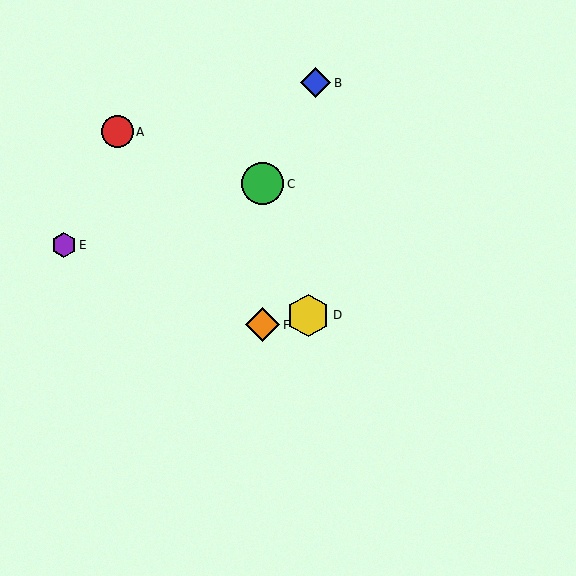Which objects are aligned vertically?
Objects C, F are aligned vertically.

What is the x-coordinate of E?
Object E is at x≈64.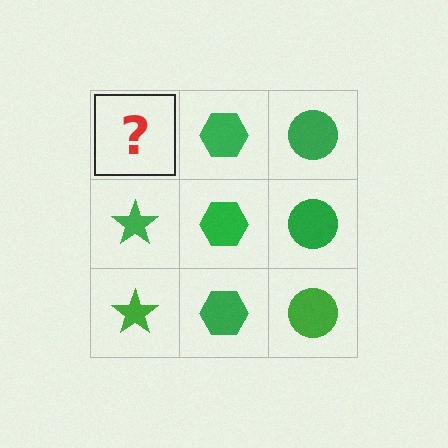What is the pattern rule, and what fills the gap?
The rule is that each column has a consistent shape. The gap should be filled with a green star.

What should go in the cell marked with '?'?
The missing cell should contain a green star.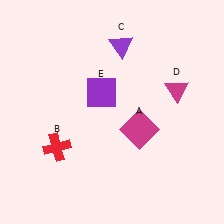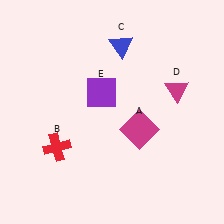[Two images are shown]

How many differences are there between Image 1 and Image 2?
There is 1 difference between the two images.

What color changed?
The triangle (C) changed from purple in Image 1 to blue in Image 2.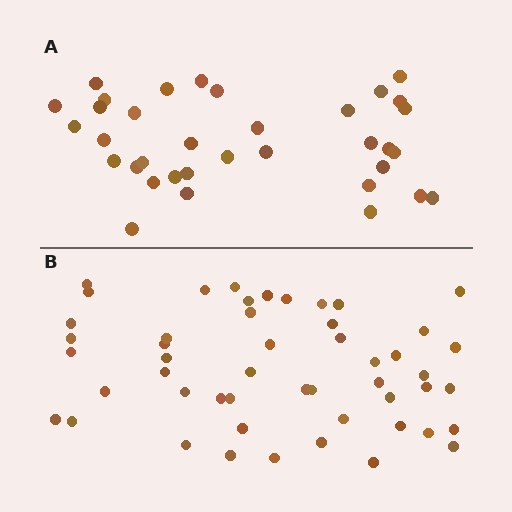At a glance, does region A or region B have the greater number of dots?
Region B (the bottom region) has more dots.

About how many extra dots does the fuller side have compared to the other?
Region B has approximately 15 more dots than region A.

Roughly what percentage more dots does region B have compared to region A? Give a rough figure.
About 45% more.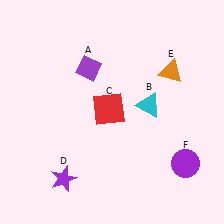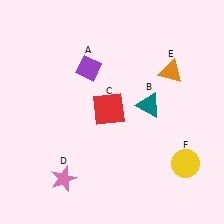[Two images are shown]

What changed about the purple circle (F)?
In Image 1, F is purple. In Image 2, it changed to yellow.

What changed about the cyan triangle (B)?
In Image 1, B is cyan. In Image 2, it changed to teal.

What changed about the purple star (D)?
In Image 1, D is purple. In Image 2, it changed to pink.